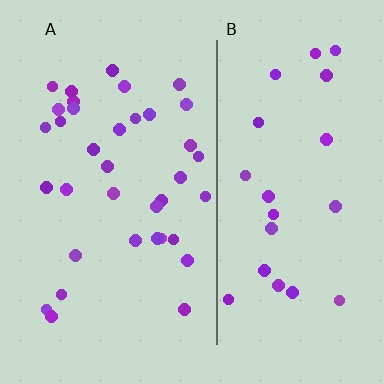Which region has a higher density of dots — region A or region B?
A (the left).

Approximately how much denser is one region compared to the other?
Approximately 1.6× — region A over region B.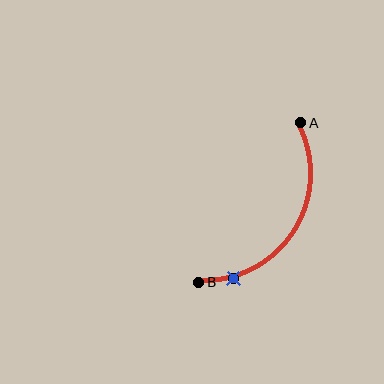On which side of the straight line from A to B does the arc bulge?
The arc bulges to the right of the straight line connecting A and B.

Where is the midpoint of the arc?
The arc midpoint is the point on the curve farthest from the straight line joining A and B. It sits to the right of that line.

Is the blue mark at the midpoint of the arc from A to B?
No. The blue mark lies on the arc but is closer to endpoint B. The arc midpoint would be at the point on the curve equidistant along the arc from both A and B.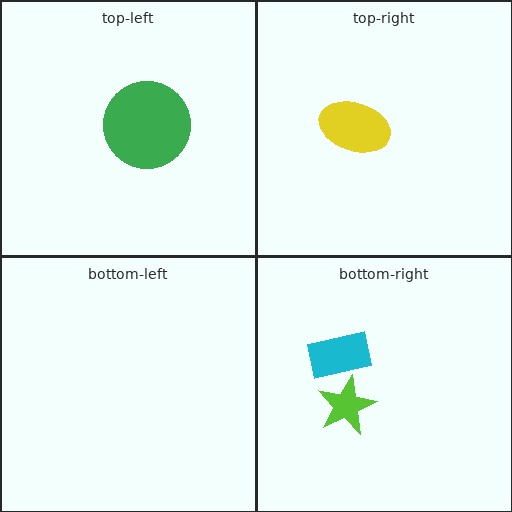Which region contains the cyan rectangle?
The bottom-right region.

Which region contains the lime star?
The bottom-right region.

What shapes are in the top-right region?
The yellow ellipse.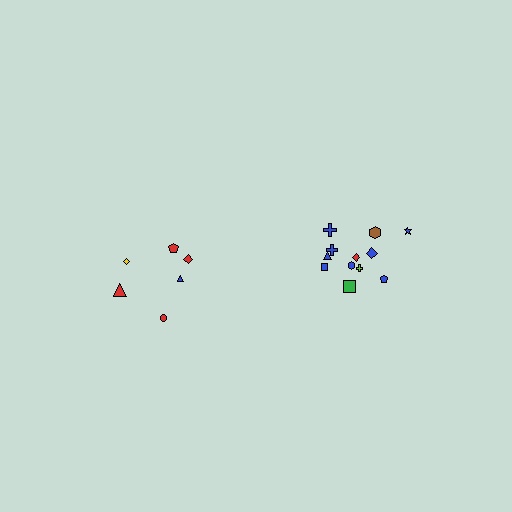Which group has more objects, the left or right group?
The right group.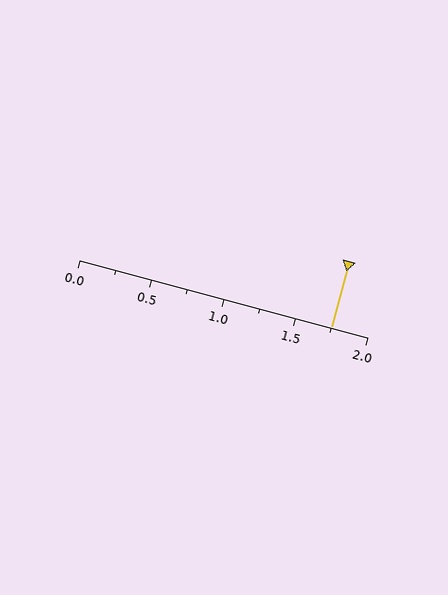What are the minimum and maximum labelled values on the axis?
The axis runs from 0.0 to 2.0.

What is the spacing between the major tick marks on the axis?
The major ticks are spaced 0.5 apart.